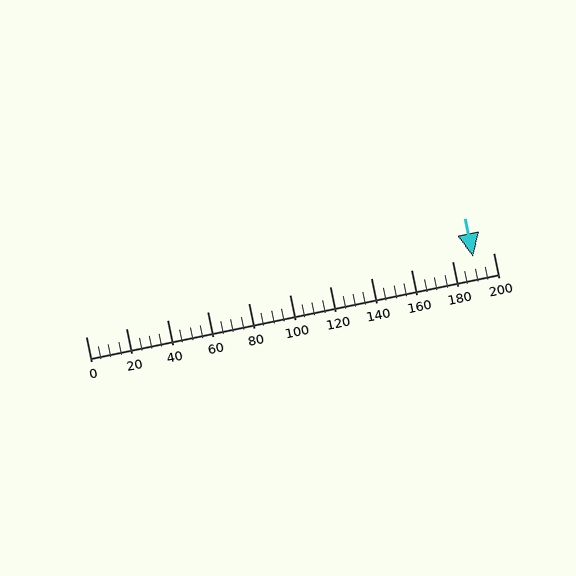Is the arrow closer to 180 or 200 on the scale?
The arrow is closer to 200.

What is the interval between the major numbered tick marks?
The major tick marks are spaced 20 units apart.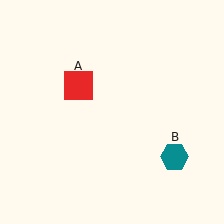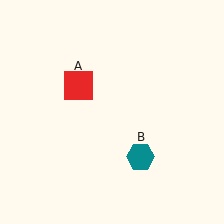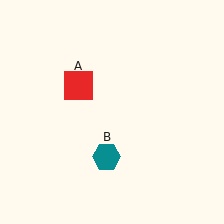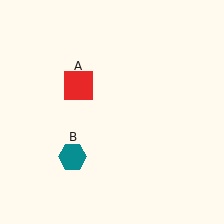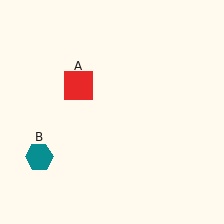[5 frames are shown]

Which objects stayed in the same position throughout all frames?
Red square (object A) remained stationary.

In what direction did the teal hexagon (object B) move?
The teal hexagon (object B) moved left.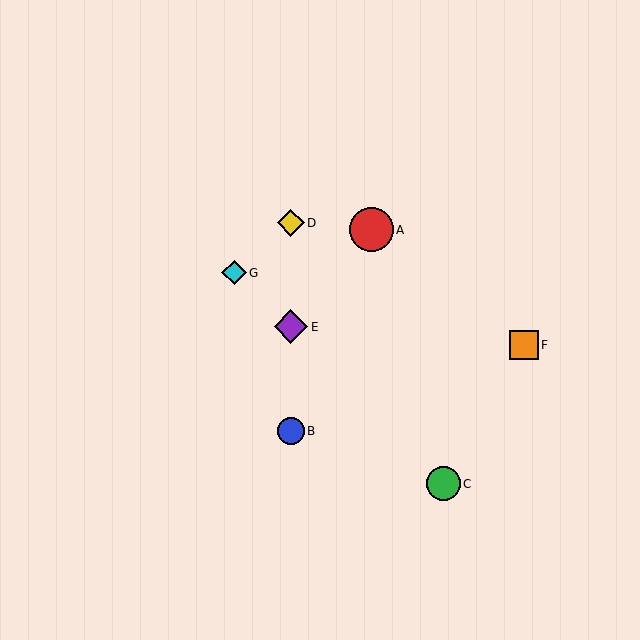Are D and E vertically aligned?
Yes, both are at x≈291.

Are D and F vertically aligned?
No, D is at x≈291 and F is at x≈524.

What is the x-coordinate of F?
Object F is at x≈524.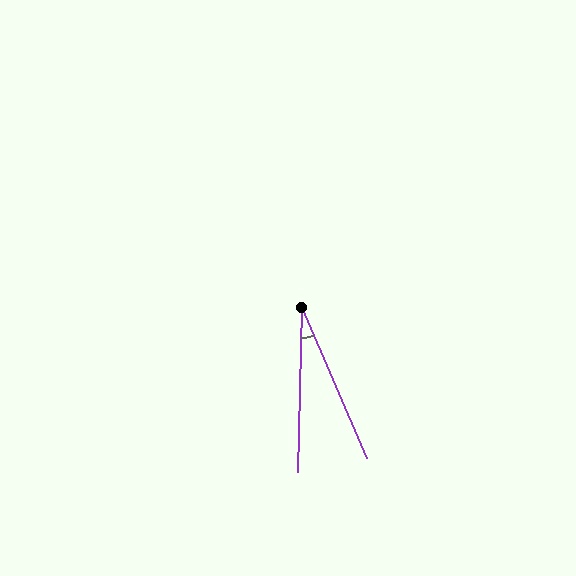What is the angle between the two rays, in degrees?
Approximately 25 degrees.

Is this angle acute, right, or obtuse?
It is acute.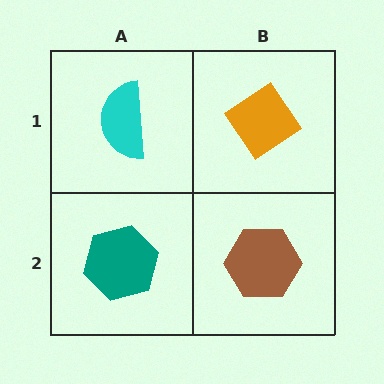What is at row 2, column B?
A brown hexagon.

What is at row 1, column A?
A cyan semicircle.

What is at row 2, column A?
A teal hexagon.